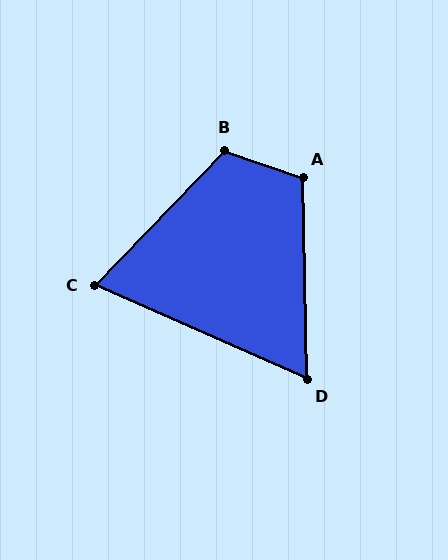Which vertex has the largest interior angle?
B, at approximately 115 degrees.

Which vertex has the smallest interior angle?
D, at approximately 65 degrees.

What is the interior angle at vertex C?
Approximately 70 degrees (acute).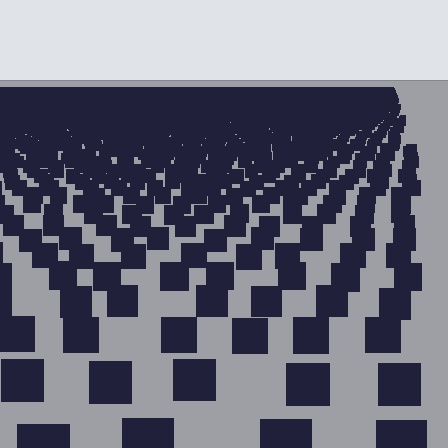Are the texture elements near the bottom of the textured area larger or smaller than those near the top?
Larger. Near the bottom, elements are closer to the viewer and appear at a bigger on-screen size.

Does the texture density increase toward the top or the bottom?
Density increases toward the top.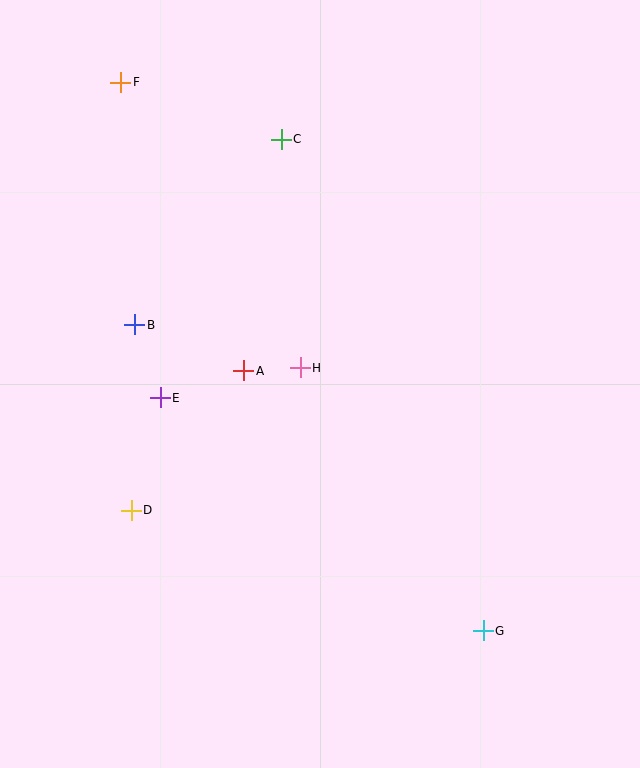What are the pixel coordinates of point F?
Point F is at (121, 82).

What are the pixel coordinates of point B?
Point B is at (135, 325).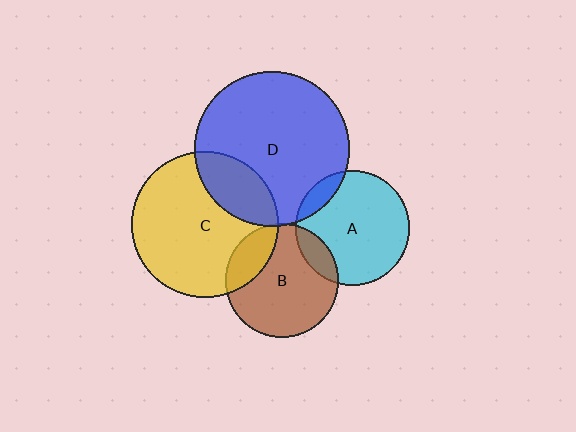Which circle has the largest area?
Circle D (blue).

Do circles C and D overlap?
Yes.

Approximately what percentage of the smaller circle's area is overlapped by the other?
Approximately 25%.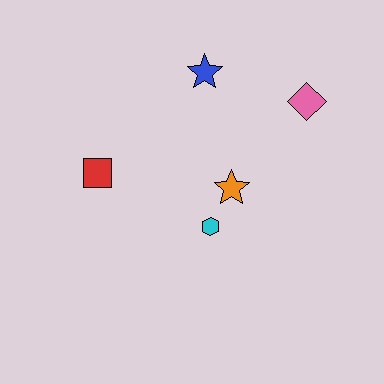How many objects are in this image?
There are 5 objects.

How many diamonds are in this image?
There is 1 diamond.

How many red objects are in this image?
There is 1 red object.